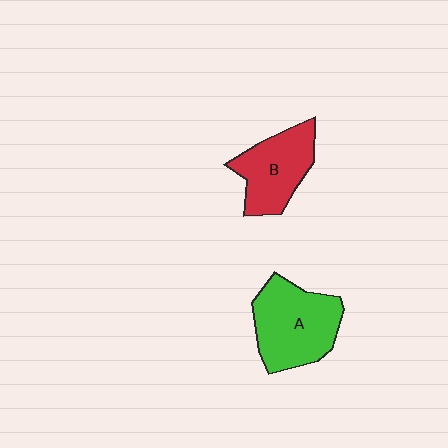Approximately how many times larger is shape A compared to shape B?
Approximately 1.3 times.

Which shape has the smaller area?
Shape B (red).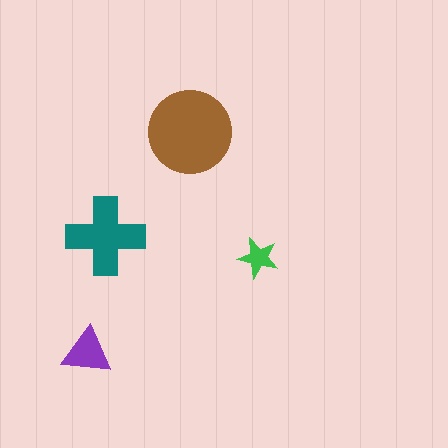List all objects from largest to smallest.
The brown circle, the teal cross, the purple triangle, the green star.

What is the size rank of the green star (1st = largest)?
4th.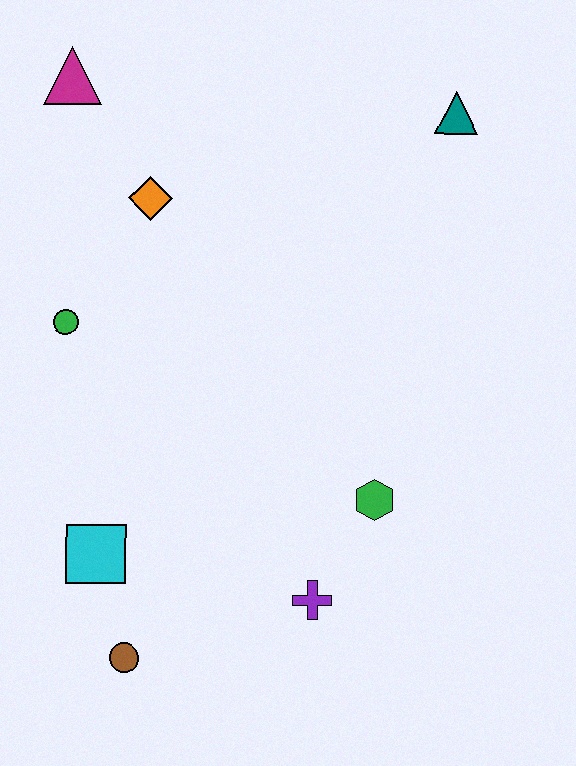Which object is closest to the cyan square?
The brown circle is closest to the cyan square.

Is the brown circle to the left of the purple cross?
Yes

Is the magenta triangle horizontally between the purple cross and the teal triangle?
No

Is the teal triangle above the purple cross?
Yes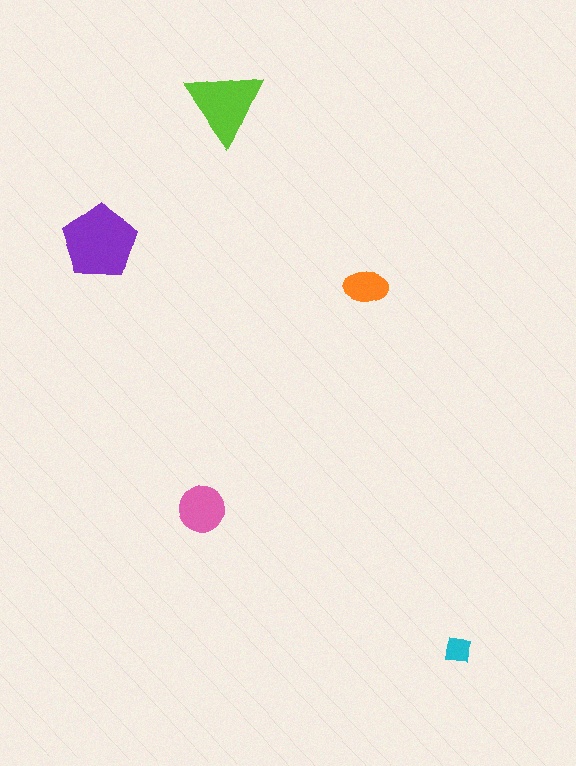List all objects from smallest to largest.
The cyan square, the orange ellipse, the pink circle, the lime triangle, the purple pentagon.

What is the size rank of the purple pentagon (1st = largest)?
1st.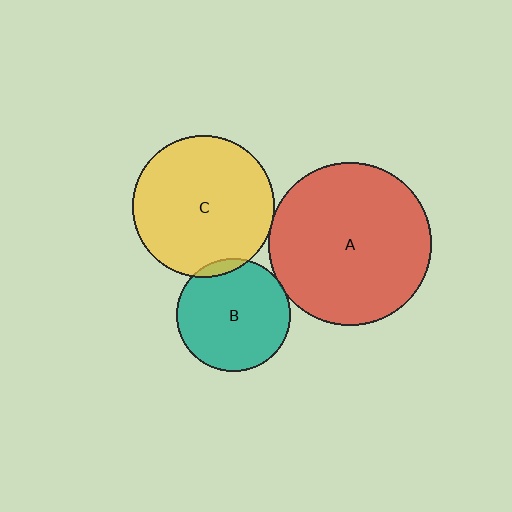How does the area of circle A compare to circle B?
Approximately 2.1 times.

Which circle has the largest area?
Circle A (red).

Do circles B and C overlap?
Yes.